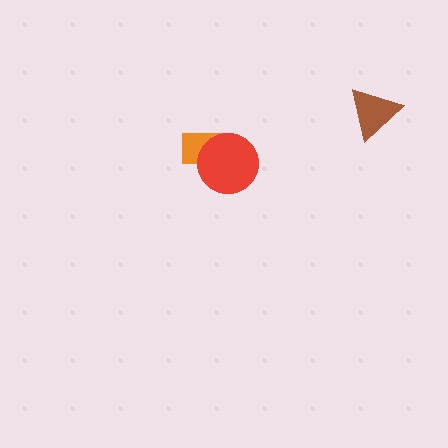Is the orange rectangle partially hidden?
Yes, it is partially covered by another shape.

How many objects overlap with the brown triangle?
0 objects overlap with the brown triangle.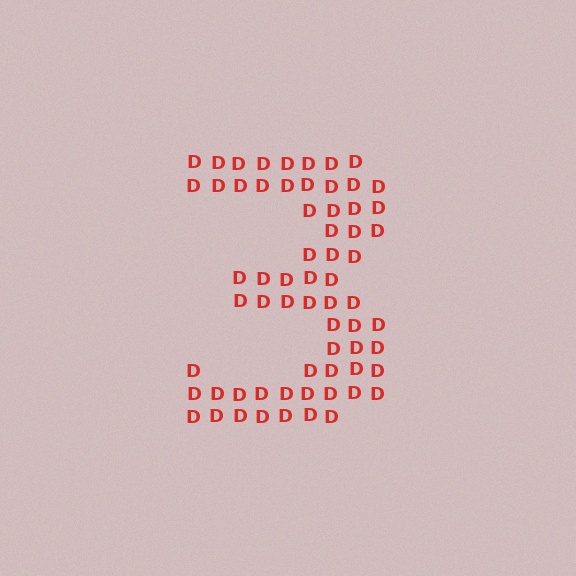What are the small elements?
The small elements are letter D's.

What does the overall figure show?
The overall figure shows the digit 3.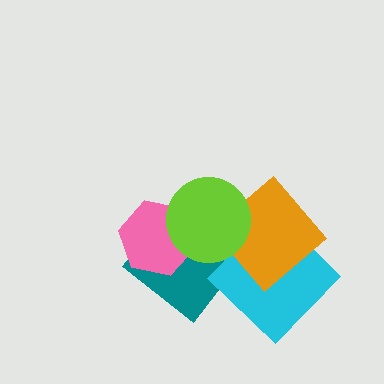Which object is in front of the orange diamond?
The lime circle is in front of the orange diamond.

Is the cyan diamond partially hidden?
Yes, it is partially covered by another shape.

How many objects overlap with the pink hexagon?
2 objects overlap with the pink hexagon.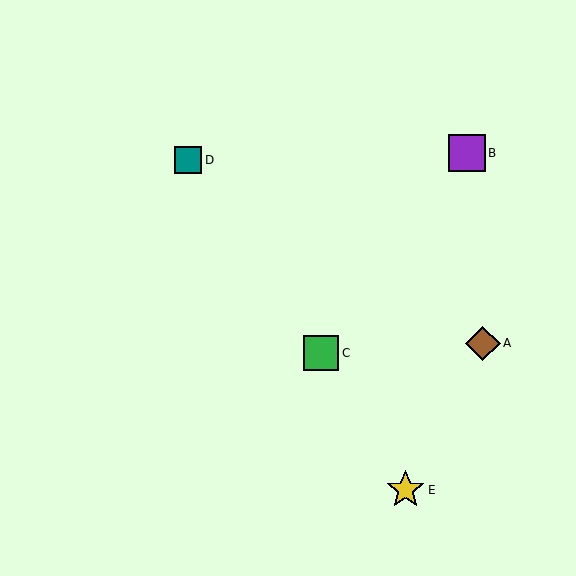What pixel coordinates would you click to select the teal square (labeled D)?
Click at (188, 160) to select the teal square D.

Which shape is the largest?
The yellow star (labeled E) is the largest.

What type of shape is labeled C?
Shape C is a green square.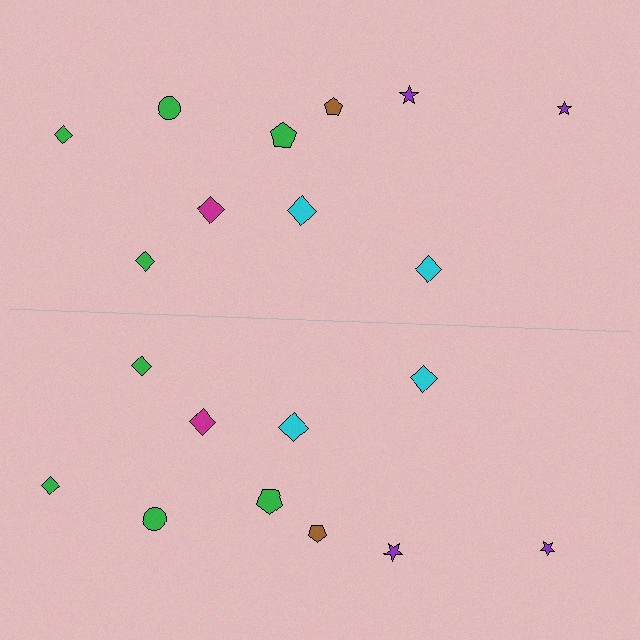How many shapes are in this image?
There are 20 shapes in this image.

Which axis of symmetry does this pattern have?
The pattern has a horizontal axis of symmetry running through the center of the image.